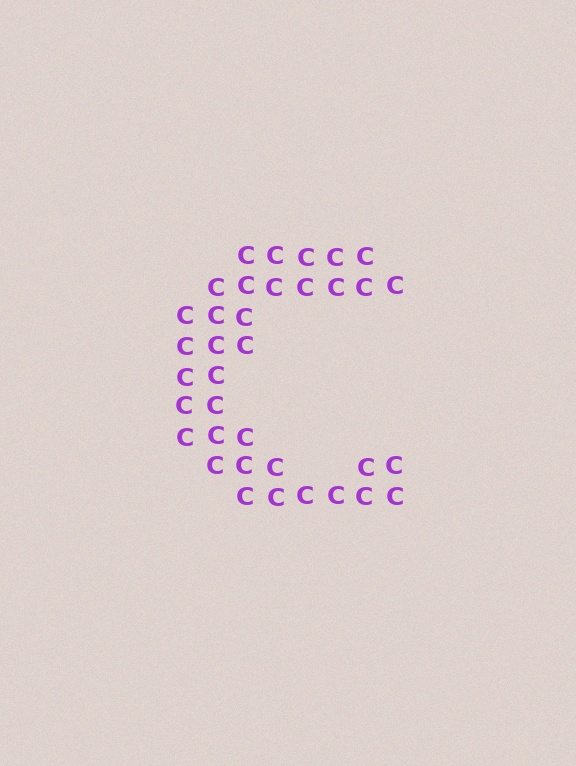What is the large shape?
The large shape is the letter C.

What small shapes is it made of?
It is made of small letter C's.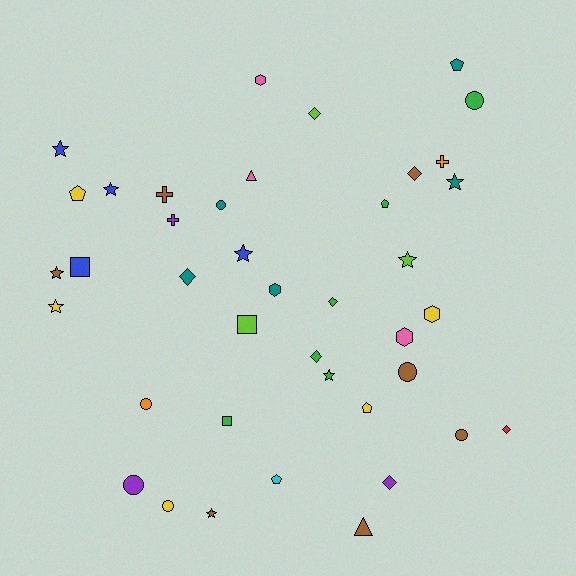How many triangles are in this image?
There are 2 triangles.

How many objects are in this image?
There are 40 objects.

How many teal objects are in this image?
There are 5 teal objects.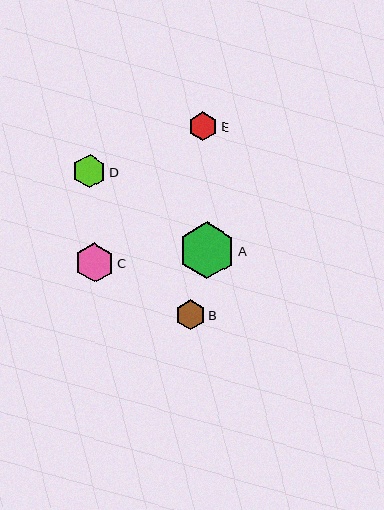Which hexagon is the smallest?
Hexagon E is the smallest with a size of approximately 29 pixels.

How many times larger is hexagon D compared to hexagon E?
Hexagon D is approximately 1.1 times the size of hexagon E.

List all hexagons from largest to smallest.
From largest to smallest: A, C, D, B, E.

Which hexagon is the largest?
Hexagon A is the largest with a size of approximately 57 pixels.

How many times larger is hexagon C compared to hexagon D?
Hexagon C is approximately 1.2 times the size of hexagon D.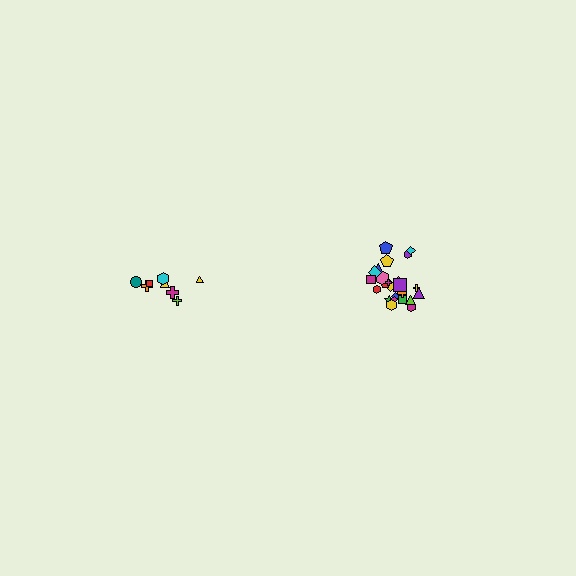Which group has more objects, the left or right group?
The right group.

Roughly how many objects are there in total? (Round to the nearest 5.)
Roughly 35 objects in total.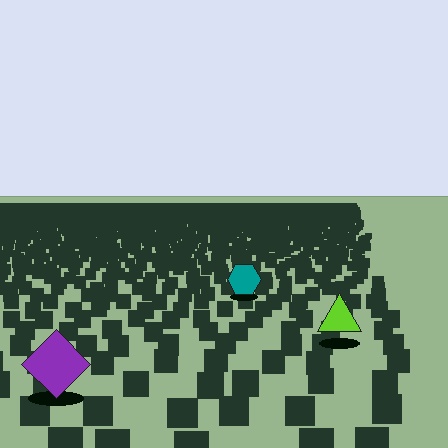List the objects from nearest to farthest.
From nearest to farthest: the purple diamond, the lime triangle, the teal hexagon.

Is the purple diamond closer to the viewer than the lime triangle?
Yes. The purple diamond is closer — you can tell from the texture gradient: the ground texture is coarser near it.